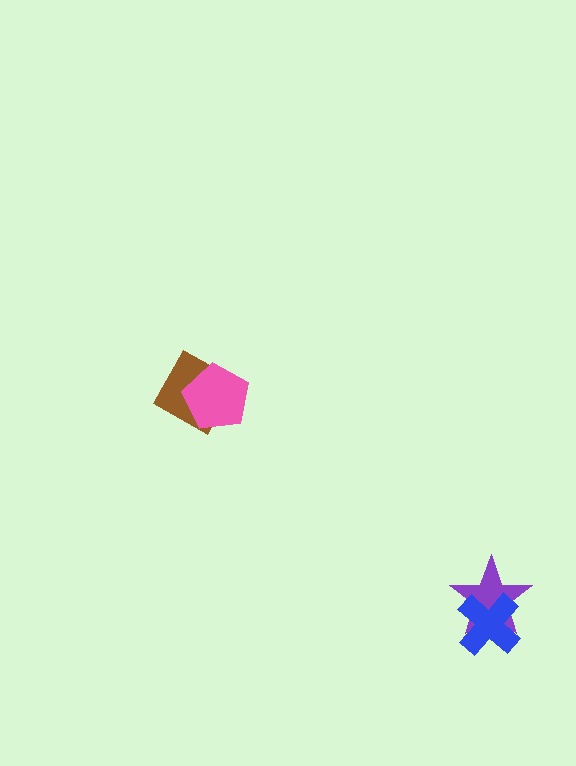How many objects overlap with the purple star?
1 object overlaps with the purple star.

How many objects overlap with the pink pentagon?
1 object overlaps with the pink pentagon.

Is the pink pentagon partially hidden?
No, no other shape covers it.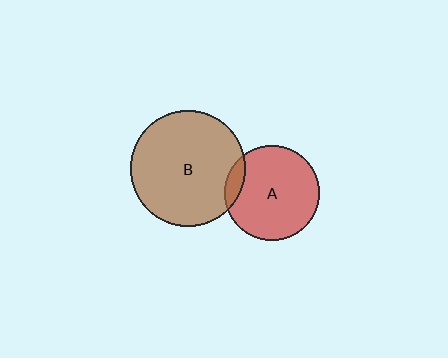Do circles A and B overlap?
Yes.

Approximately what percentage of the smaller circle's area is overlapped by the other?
Approximately 10%.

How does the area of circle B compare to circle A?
Approximately 1.5 times.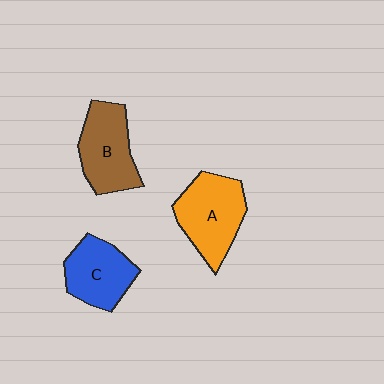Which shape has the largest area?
Shape A (orange).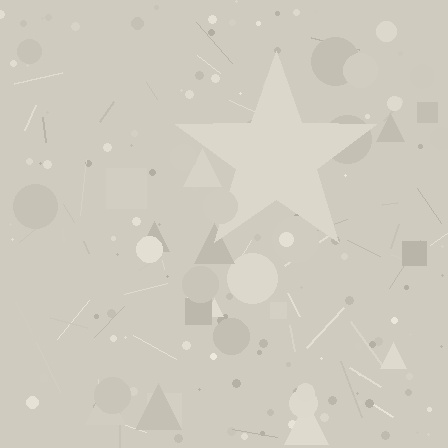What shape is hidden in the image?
A star is hidden in the image.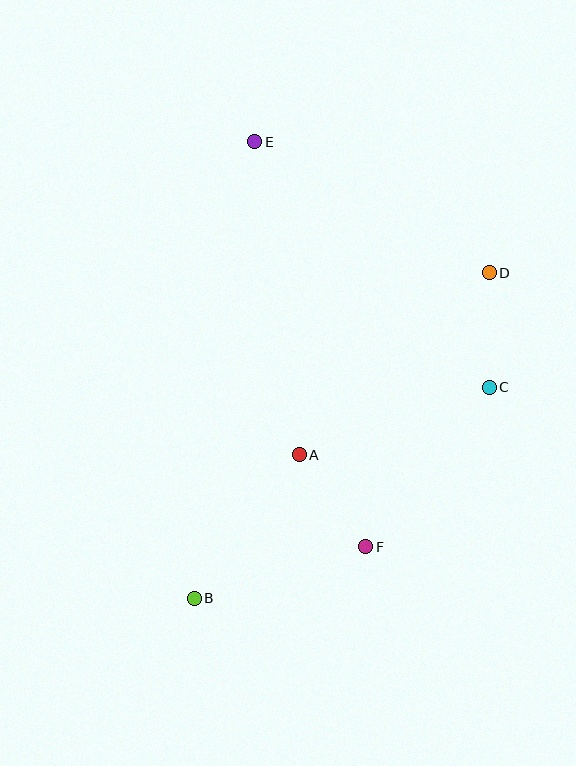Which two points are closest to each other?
Points A and F are closest to each other.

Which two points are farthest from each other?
Points B and E are farthest from each other.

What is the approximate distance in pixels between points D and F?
The distance between D and F is approximately 300 pixels.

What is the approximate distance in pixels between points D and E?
The distance between D and E is approximately 268 pixels.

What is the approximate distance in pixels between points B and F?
The distance between B and F is approximately 179 pixels.